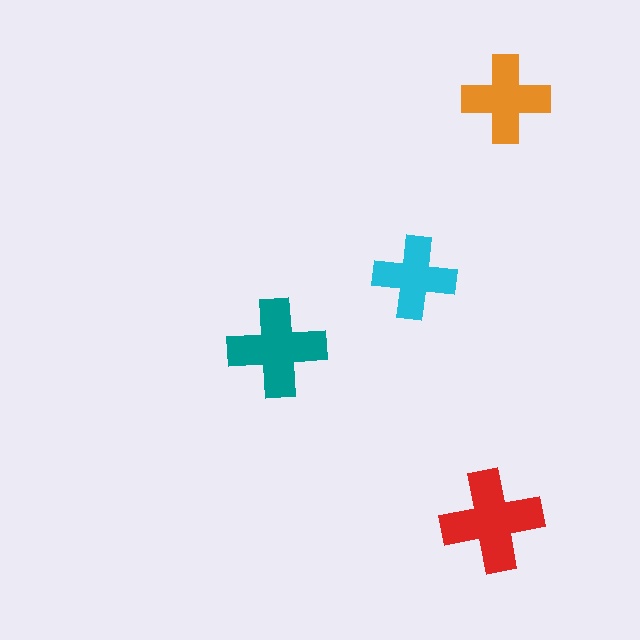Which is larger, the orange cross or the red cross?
The red one.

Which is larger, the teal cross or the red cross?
The red one.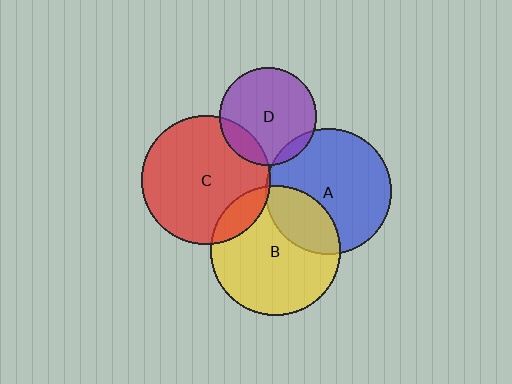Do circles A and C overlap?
Yes.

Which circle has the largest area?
Circle B (yellow).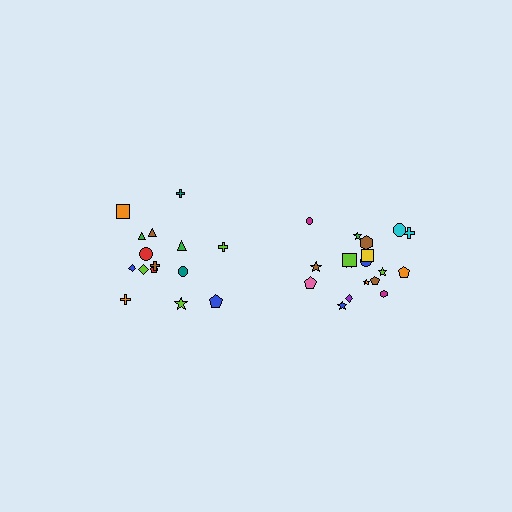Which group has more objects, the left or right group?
The right group.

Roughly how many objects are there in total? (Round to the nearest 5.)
Roughly 35 objects in total.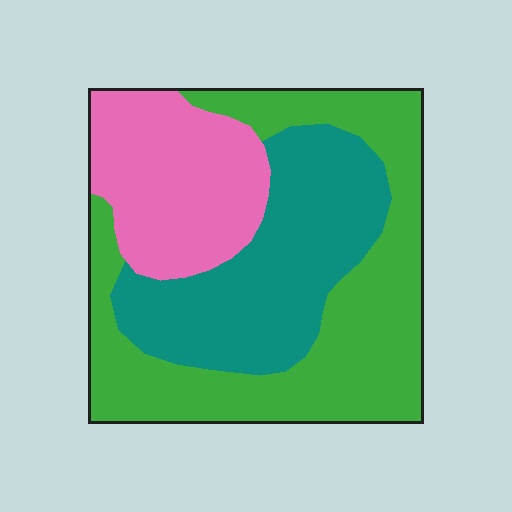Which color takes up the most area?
Green, at roughly 45%.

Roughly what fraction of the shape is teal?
Teal takes up between a quarter and a half of the shape.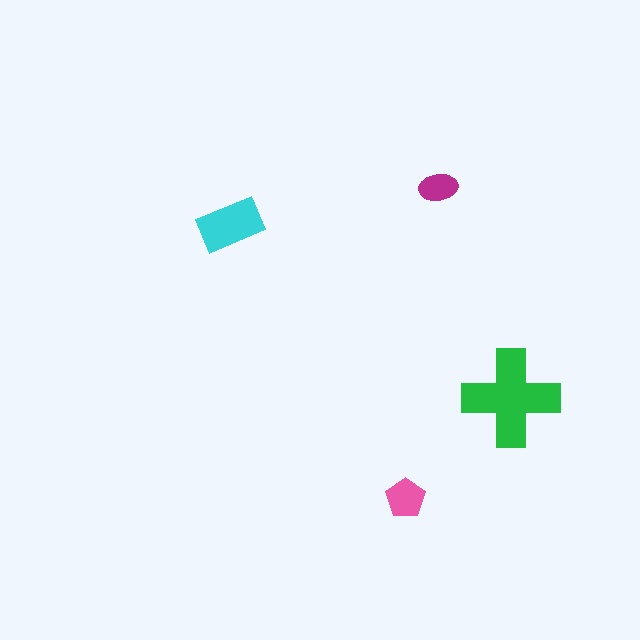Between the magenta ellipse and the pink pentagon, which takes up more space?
The pink pentagon.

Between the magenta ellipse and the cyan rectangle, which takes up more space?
The cyan rectangle.